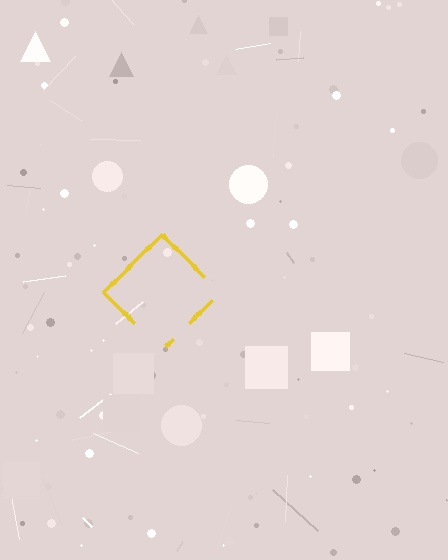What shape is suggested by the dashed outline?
The dashed outline suggests a diamond.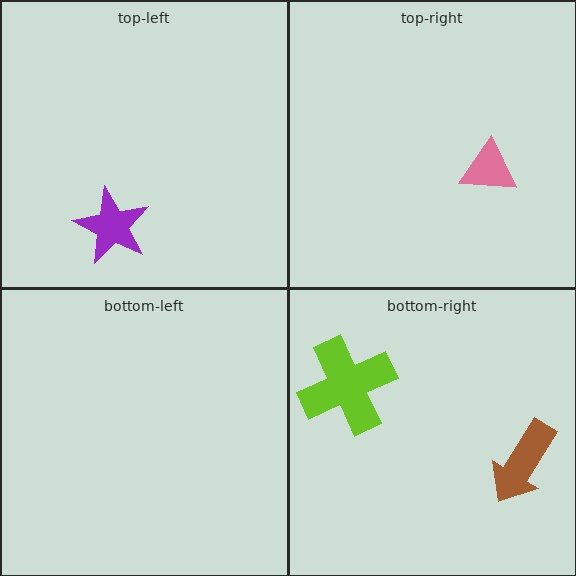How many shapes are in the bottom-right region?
2.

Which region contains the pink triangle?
The top-right region.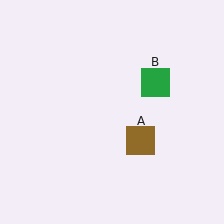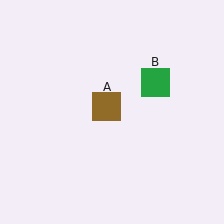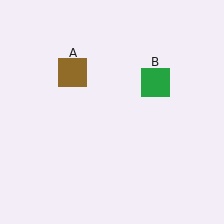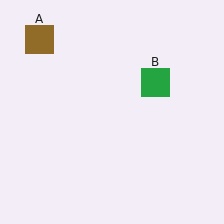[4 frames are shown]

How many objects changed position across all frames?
1 object changed position: brown square (object A).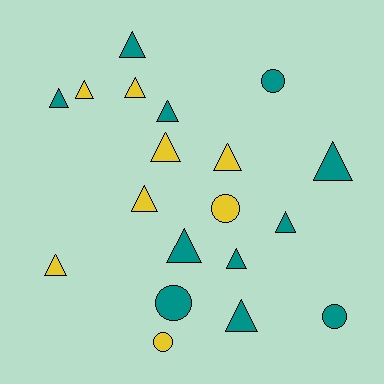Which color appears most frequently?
Teal, with 11 objects.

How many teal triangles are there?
There are 8 teal triangles.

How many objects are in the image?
There are 19 objects.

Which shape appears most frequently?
Triangle, with 14 objects.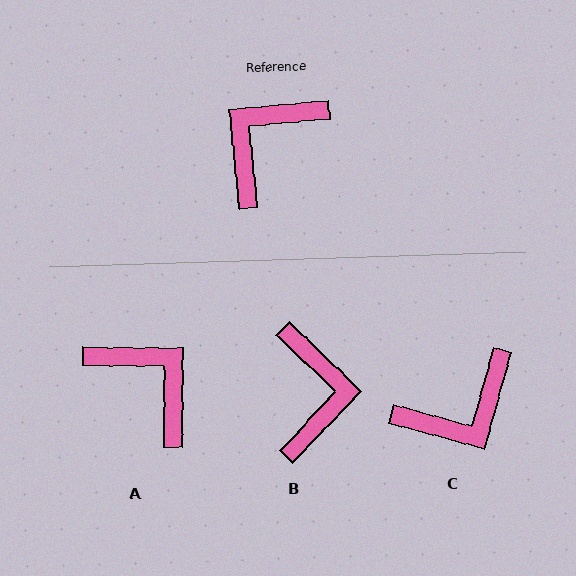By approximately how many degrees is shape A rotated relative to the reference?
Approximately 96 degrees clockwise.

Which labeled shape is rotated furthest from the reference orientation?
C, about 159 degrees away.